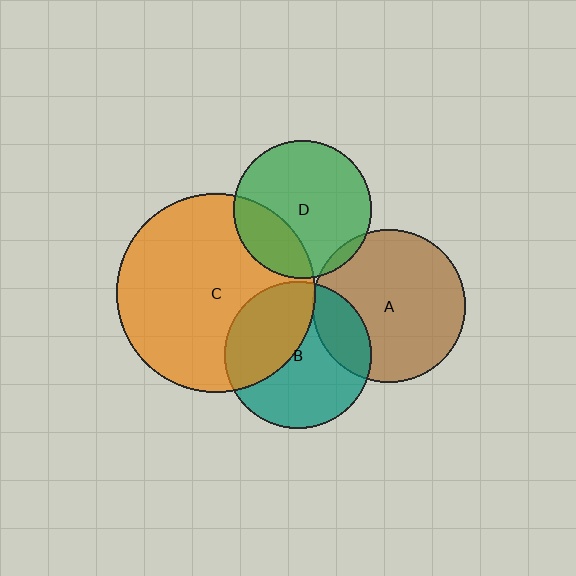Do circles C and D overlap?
Yes.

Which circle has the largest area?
Circle C (orange).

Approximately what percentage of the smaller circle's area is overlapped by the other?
Approximately 25%.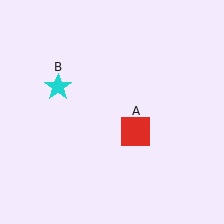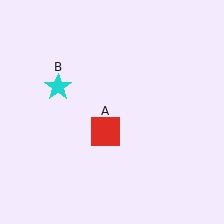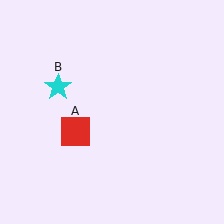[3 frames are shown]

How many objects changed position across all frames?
1 object changed position: red square (object A).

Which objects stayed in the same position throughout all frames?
Cyan star (object B) remained stationary.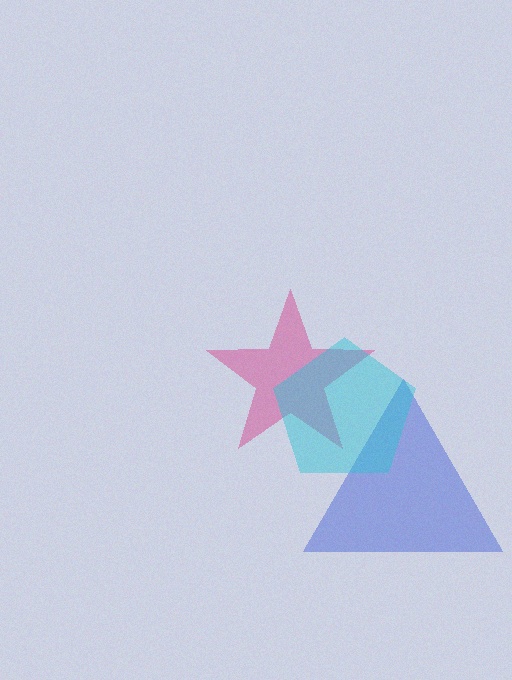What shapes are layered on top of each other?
The layered shapes are: a magenta star, a blue triangle, a cyan pentagon.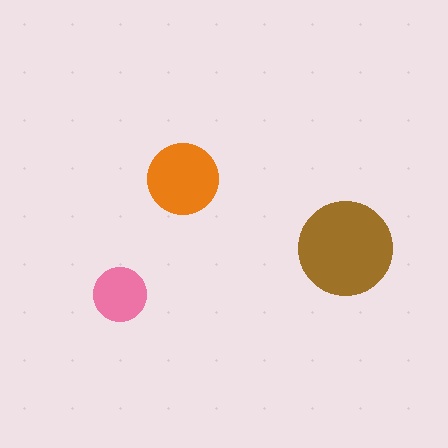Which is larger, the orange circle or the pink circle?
The orange one.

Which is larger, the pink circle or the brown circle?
The brown one.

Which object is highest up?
The orange circle is topmost.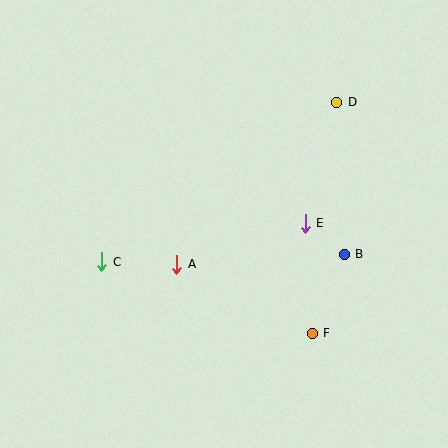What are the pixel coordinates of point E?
Point E is at (305, 223).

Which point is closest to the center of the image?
Point A at (177, 264) is closest to the center.